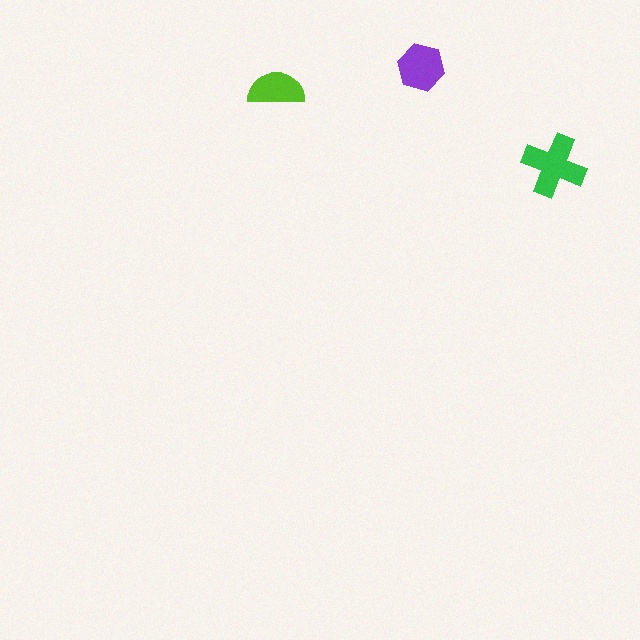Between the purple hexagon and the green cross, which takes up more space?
The green cross.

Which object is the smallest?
The lime semicircle.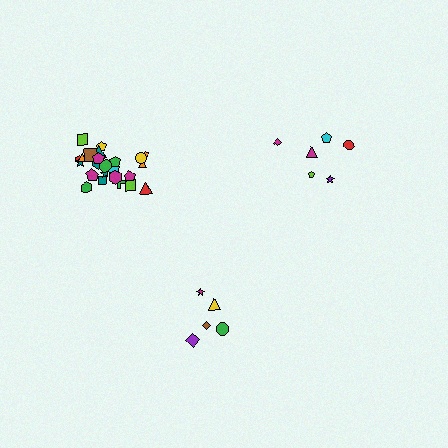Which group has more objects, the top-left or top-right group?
The top-left group.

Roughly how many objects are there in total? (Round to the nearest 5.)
Roughly 35 objects in total.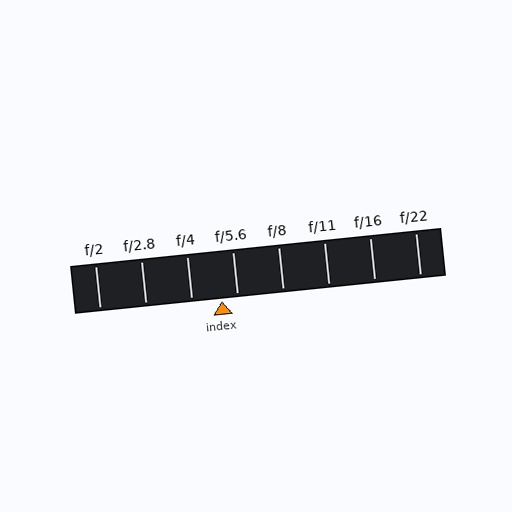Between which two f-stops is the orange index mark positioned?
The index mark is between f/4 and f/5.6.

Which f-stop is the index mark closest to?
The index mark is closest to f/5.6.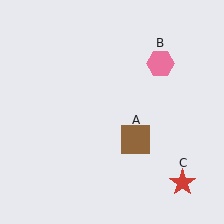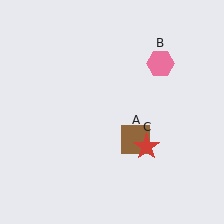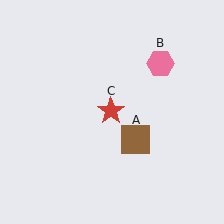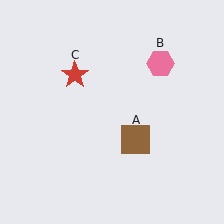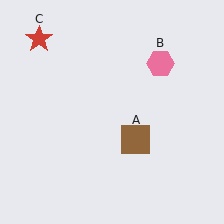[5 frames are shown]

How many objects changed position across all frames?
1 object changed position: red star (object C).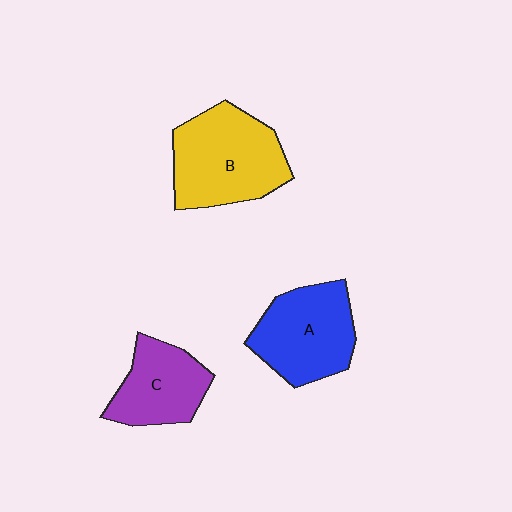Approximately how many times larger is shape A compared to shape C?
Approximately 1.3 times.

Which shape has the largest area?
Shape B (yellow).